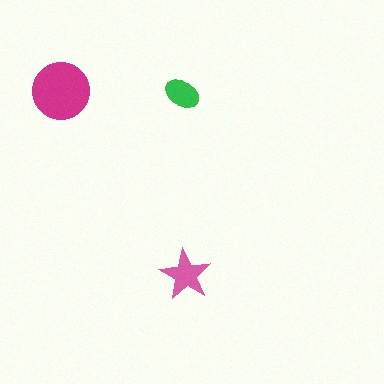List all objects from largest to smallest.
The magenta circle, the pink star, the green ellipse.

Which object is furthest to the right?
The pink star is rightmost.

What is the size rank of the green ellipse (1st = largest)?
3rd.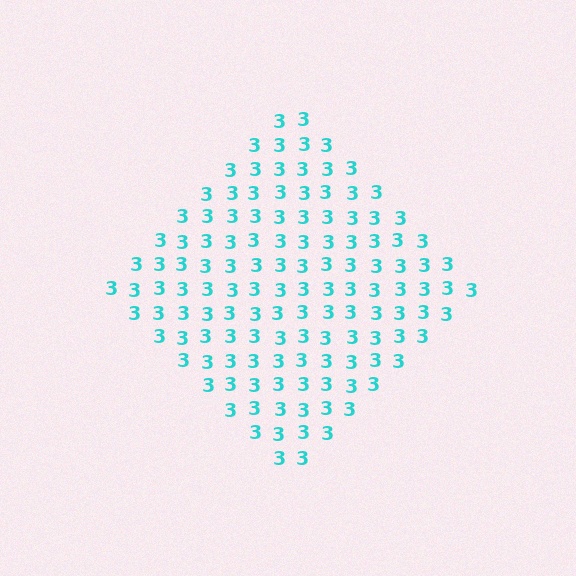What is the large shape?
The large shape is a diamond.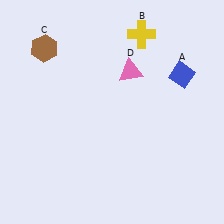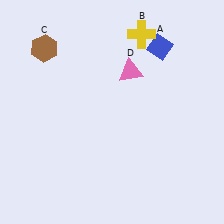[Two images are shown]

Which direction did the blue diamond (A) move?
The blue diamond (A) moved up.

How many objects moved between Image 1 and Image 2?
1 object moved between the two images.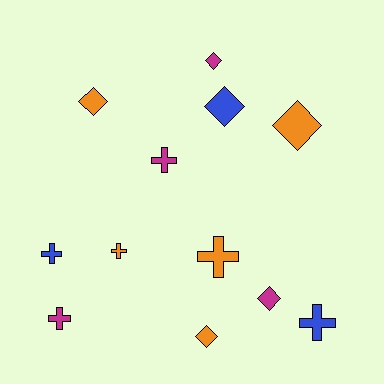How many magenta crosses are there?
There are 2 magenta crosses.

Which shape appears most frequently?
Diamond, with 6 objects.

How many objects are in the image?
There are 12 objects.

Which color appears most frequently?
Orange, with 5 objects.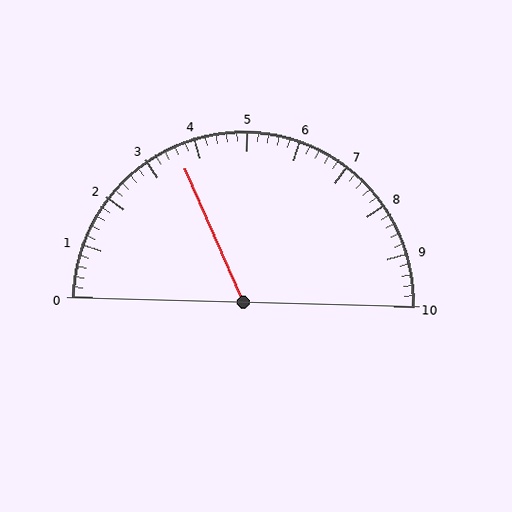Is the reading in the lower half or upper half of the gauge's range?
The reading is in the lower half of the range (0 to 10).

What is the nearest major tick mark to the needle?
The nearest major tick mark is 4.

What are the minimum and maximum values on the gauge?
The gauge ranges from 0 to 10.